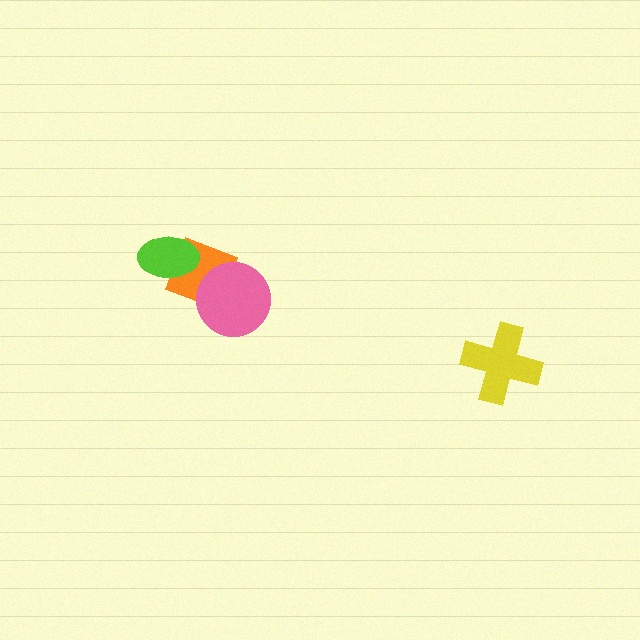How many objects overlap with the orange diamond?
2 objects overlap with the orange diamond.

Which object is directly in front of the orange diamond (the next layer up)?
The lime ellipse is directly in front of the orange diamond.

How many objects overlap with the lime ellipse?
1 object overlaps with the lime ellipse.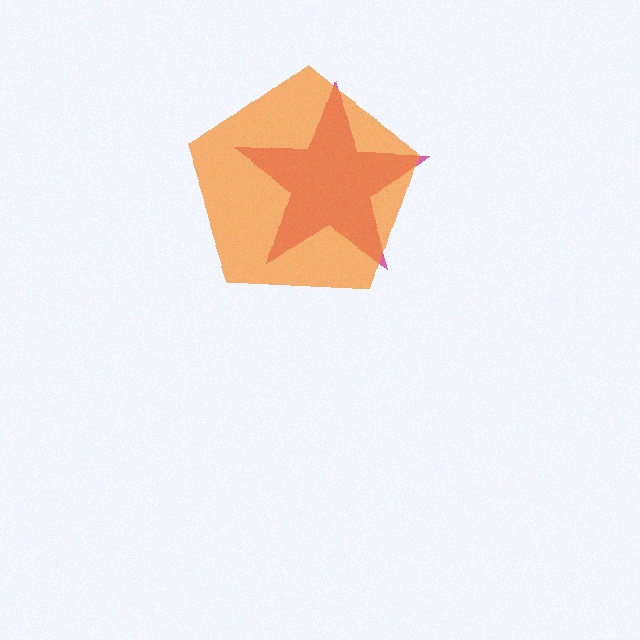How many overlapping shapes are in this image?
There are 2 overlapping shapes in the image.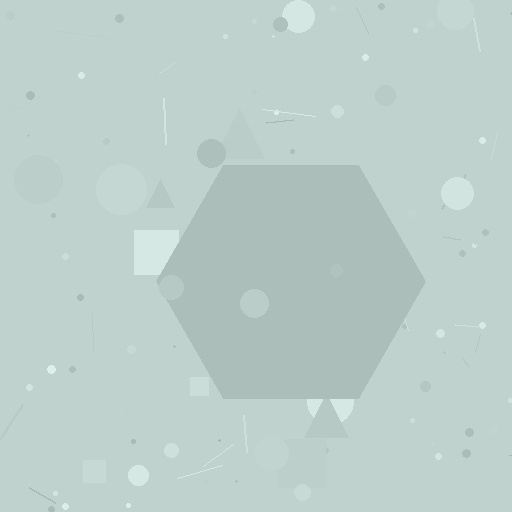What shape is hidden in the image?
A hexagon is hidden in the image.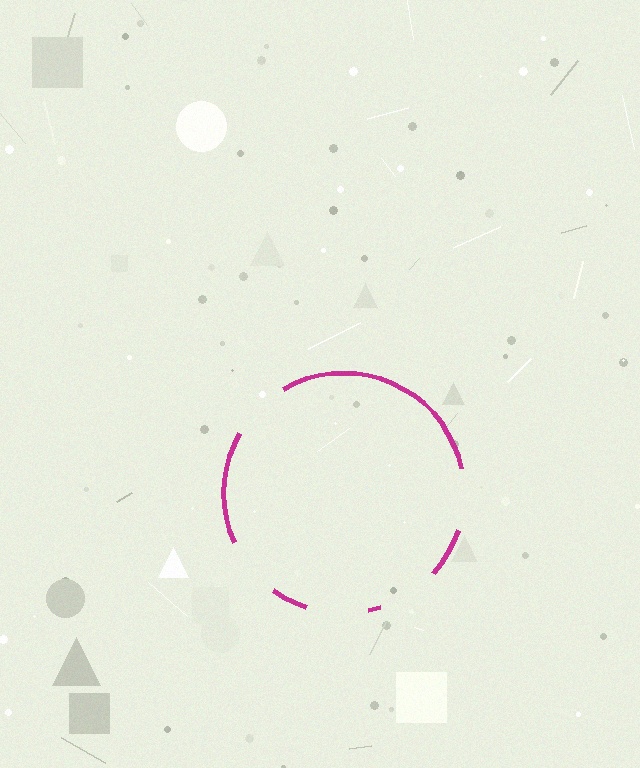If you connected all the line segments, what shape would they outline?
They would outline a circle.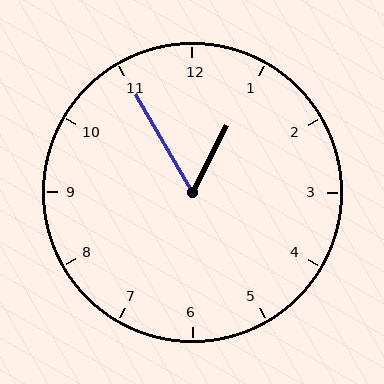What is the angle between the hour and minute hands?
Approximately 58 degrees.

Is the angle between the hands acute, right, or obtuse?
It is acute.